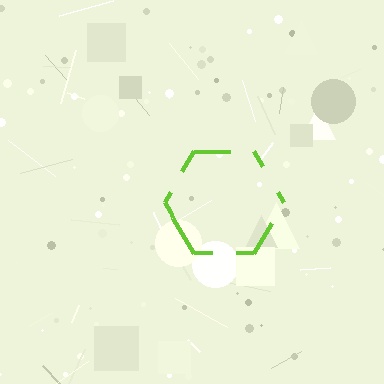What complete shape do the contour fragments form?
The contour fragments form a hexagon.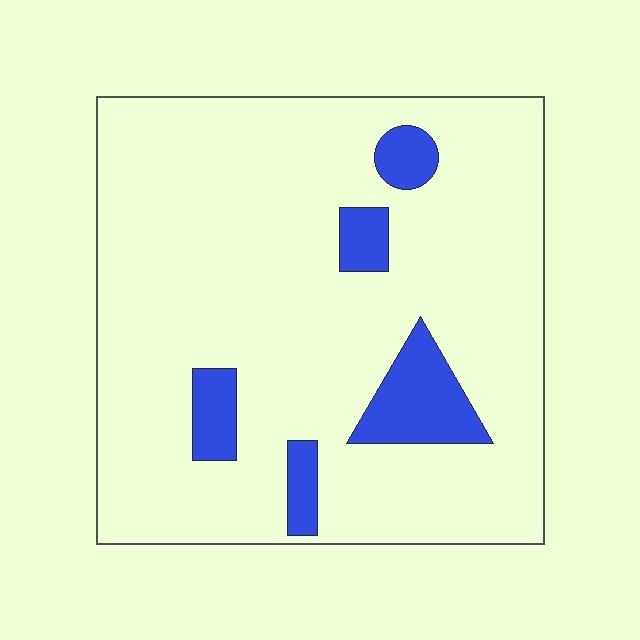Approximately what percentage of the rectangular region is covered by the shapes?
Approximately 10%.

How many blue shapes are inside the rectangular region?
5.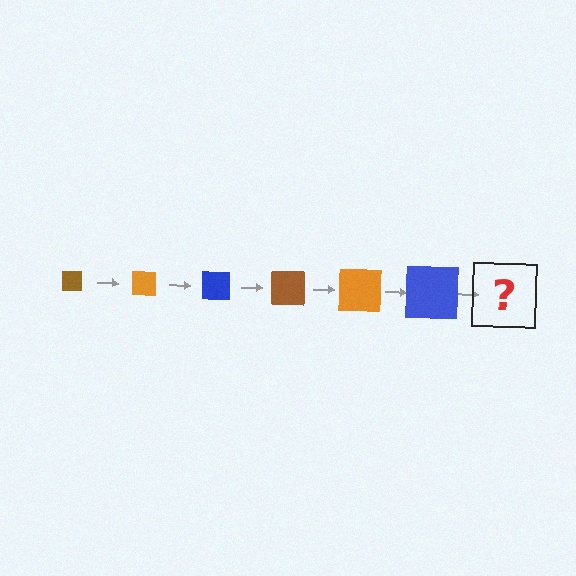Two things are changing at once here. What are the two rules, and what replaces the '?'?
The two rules are that the square grows larger each step and the color cycles through brown, orange, and blue. The '?' should be a brown square, larger than the previous one.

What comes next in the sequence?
The next element should be a brown square, larger than the previous one.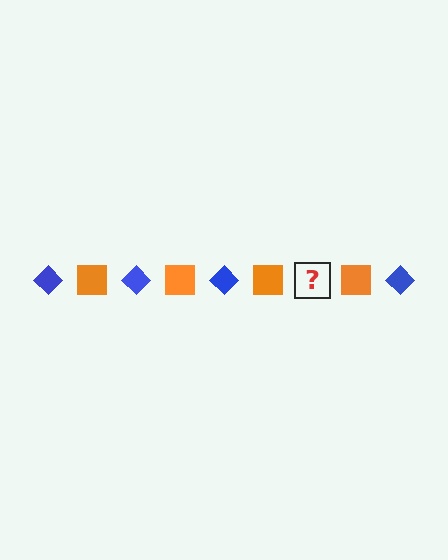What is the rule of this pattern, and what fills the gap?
The rule is that the pattern alternates between blue diamond and orange square. The gap should be filled with a blue diamond.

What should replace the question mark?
The question mark should be replaced with a blue diamond.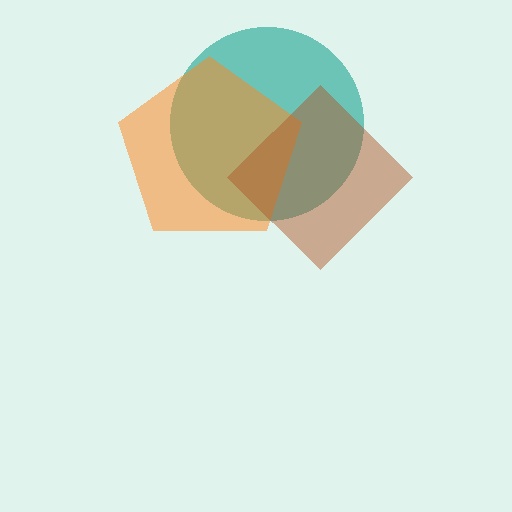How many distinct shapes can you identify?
There are 3 distinct shapes: a teal circle, an orange pentagon, a brown diamond.